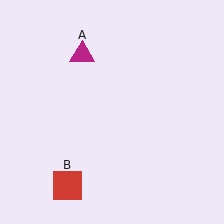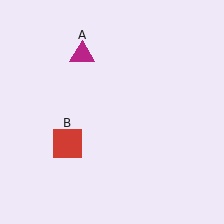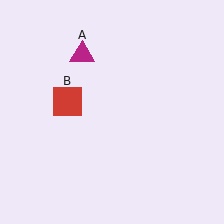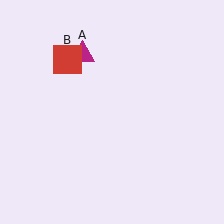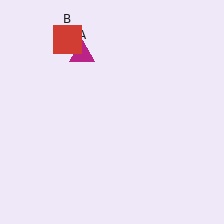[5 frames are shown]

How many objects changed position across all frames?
1 object changed position: red square (object B).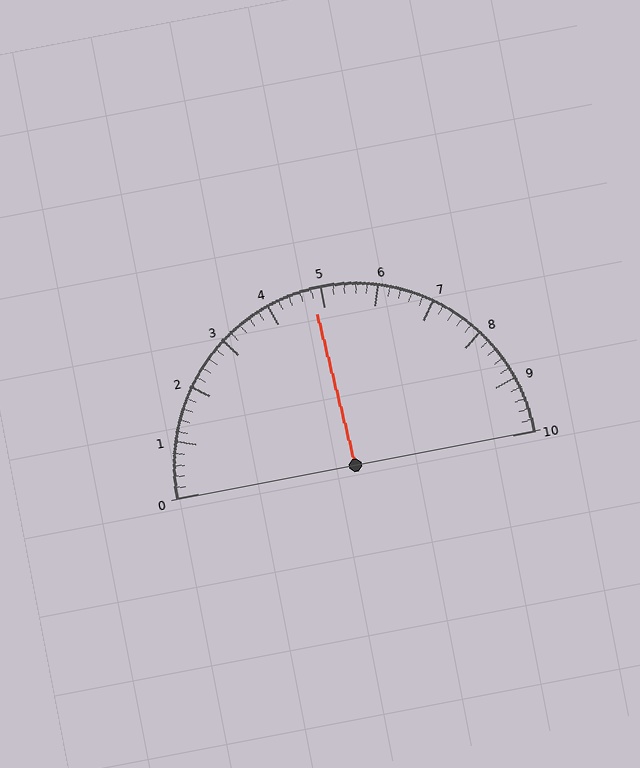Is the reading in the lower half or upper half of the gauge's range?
The reading is in the lower half of the range (0 to 10).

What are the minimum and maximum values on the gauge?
The gauge ranges from 0 to 10.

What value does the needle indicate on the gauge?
The needle indicates approximately 4.8.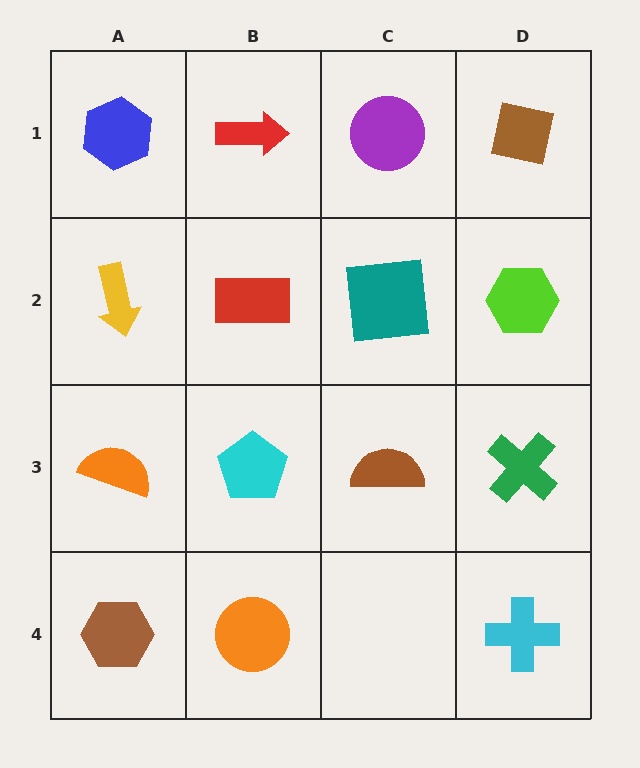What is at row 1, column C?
A purple circle.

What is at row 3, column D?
A green cross.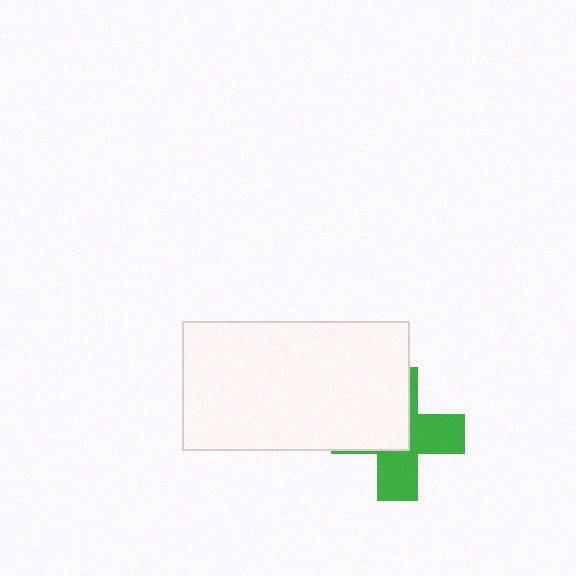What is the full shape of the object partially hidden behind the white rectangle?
The partially hidden object is a green cross.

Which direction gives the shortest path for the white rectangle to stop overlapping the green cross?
Moving toward the upper-left gives the shortest separation.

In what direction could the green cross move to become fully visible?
The green cross could move toward the lower-right. That would shift it out from behind the white rectangle entirely.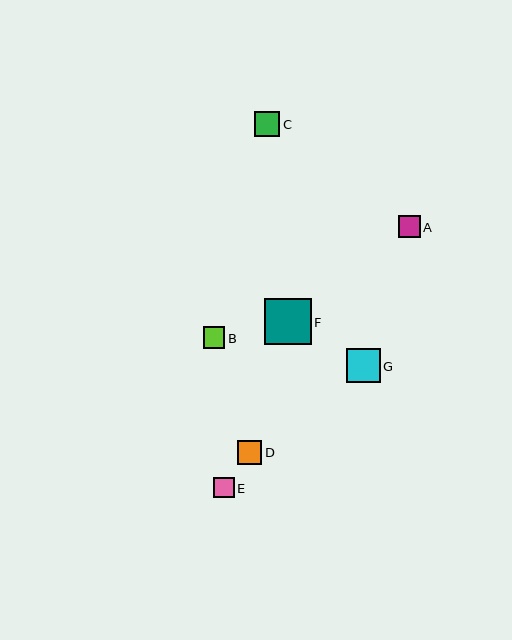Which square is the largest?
Square F is the largest with a size of approximately 47 pixels.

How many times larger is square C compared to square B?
Square C is approximately 1.2 times the size of square B.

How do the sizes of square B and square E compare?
Square B and square E are approximately the same size.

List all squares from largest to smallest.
From largest to smallest: F, G, C, D, A, B, E.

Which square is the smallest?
Square E is the smallest with a size of approximately 20 pixels.